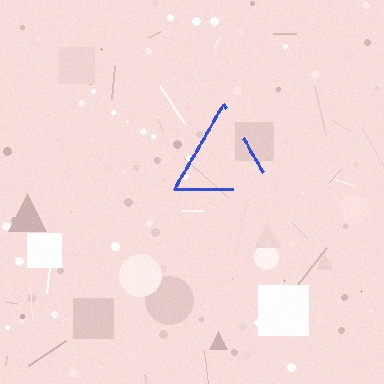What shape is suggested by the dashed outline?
The dashed outline suggests a triangle.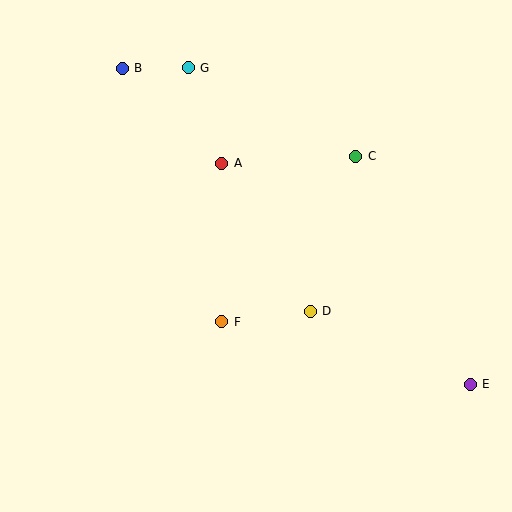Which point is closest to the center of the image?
Point F at (222, 322) is closest to the center.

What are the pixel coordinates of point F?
Point F is at (222, 322).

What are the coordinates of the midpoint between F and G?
The midpoint between F and G is at (205, 195).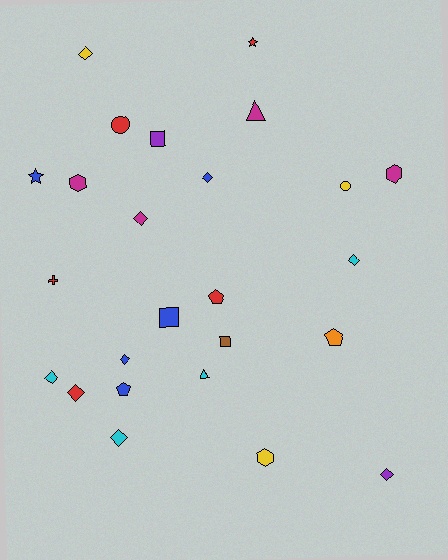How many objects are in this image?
There are 25 objects.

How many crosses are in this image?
There is 1 cross.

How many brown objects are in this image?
There is 1 brown object.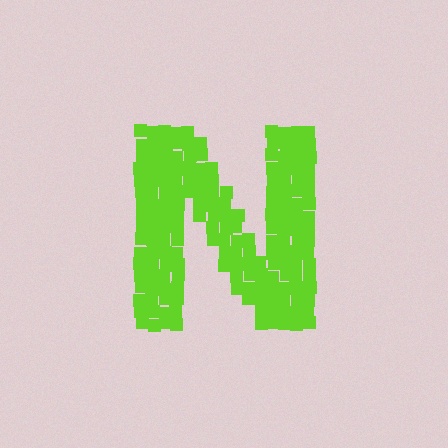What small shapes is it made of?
It is made of small squares.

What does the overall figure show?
The overall figure shows the letter N.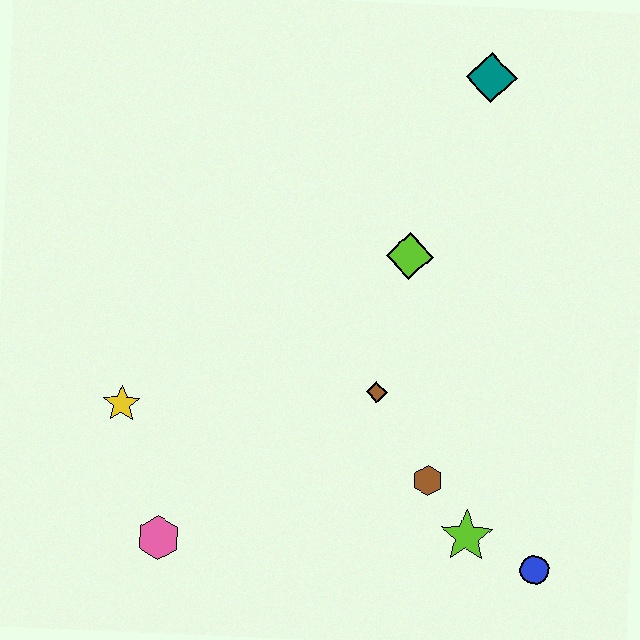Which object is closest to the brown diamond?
The brown hexagon is closest to the brown diamond.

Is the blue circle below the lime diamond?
Yes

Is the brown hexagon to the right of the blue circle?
No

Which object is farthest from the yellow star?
The teal diamond is farthest from the yellow star.